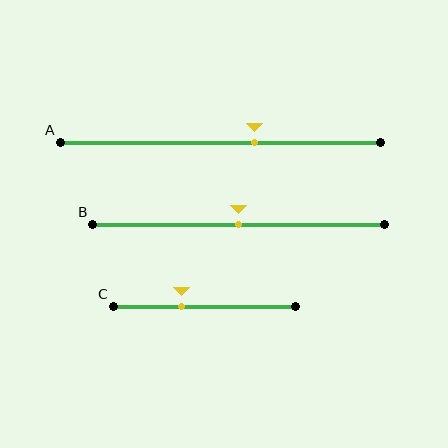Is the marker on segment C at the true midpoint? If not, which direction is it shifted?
No, the marker on segment C is shifted to the left by about 13% of the segment length.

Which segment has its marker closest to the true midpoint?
Segment B has its marker closest to the true midpoint.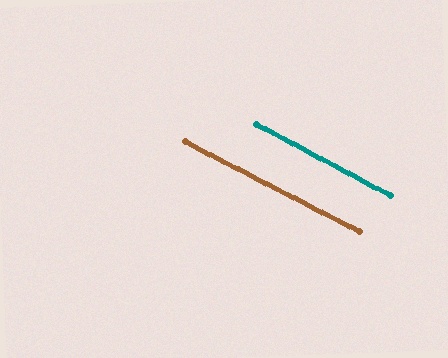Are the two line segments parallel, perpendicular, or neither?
Parallel — their directions differ by only 0.8°.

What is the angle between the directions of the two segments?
Approximately 1 degree.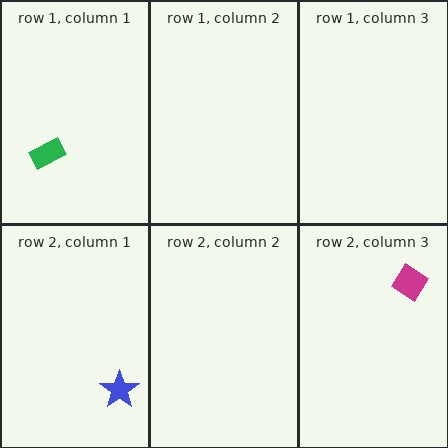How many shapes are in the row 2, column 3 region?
1.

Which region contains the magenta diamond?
The row 2, column 3 region.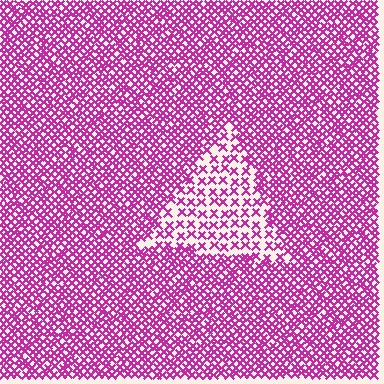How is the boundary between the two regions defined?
The boundary is defined by a change in element density (approximately 2.3x ratio). All elements are the same color, size, and shape.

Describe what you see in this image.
The image contains small magenta elements arranged at two different densities. A triangle-shaped region is visible where the elements are less densely packed than the surrounding area.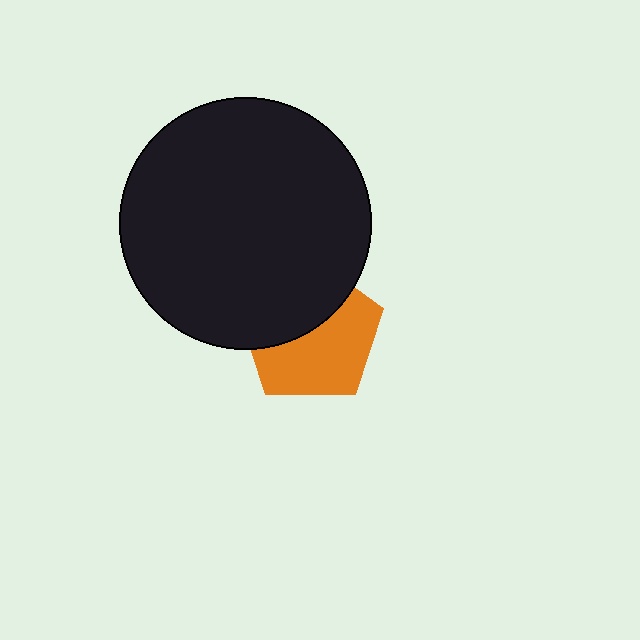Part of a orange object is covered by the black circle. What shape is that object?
It is a pentagon.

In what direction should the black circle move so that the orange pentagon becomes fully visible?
The black circle should move up. That is the shortest direction to clear the overlap and leave the orange pentagon fully visible.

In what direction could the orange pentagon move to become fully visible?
The orange pentagon could move down. That would shift it out from behind the black circle entirely.